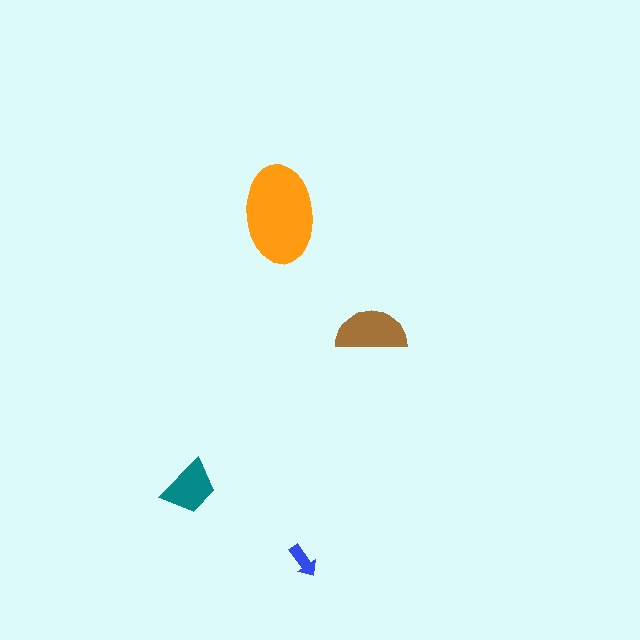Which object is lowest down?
The blue arrow is bottommost.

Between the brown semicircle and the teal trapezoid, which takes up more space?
The brown semicircle.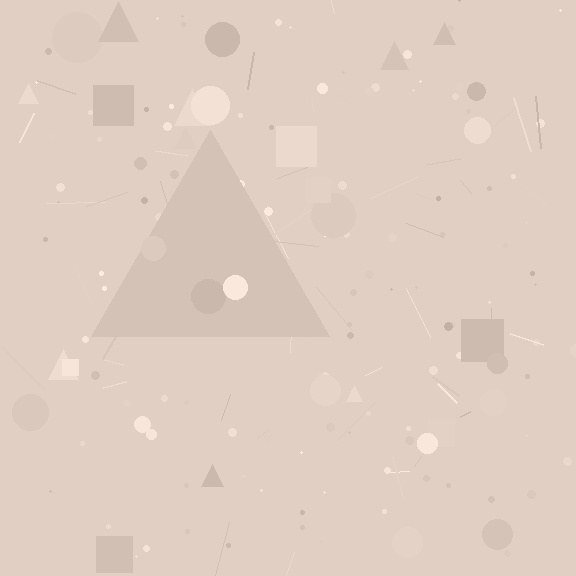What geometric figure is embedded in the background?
A triangle is embedded in the background.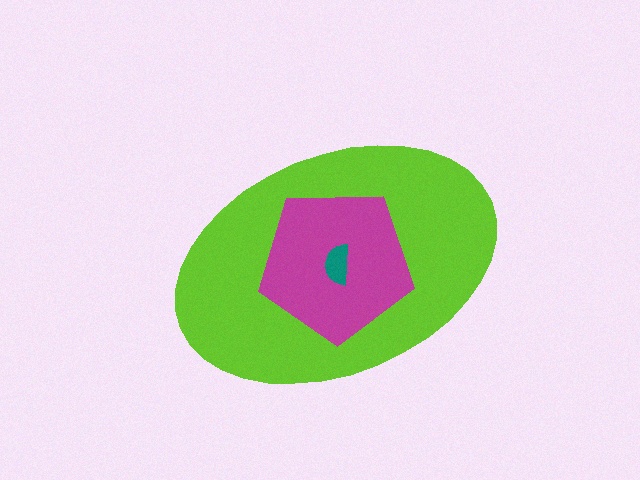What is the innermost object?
The teal semicircle.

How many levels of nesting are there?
3.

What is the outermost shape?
The lime ellipse.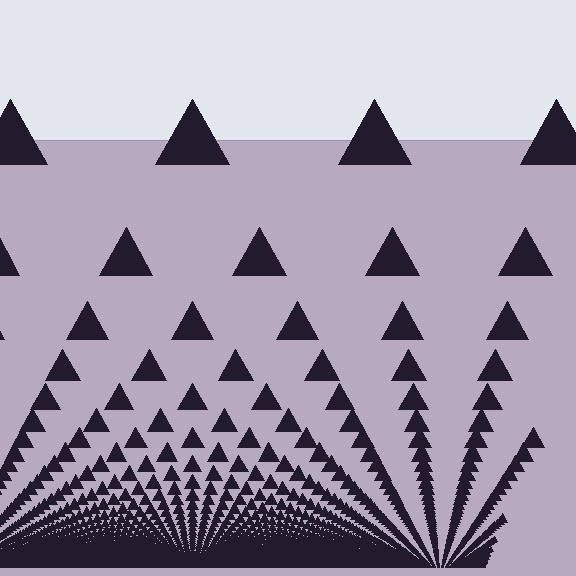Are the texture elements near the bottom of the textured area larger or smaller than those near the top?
Smaller. The gradient is inverted — elements near the bottom are smaller and denser.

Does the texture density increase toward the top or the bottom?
Density increases toward the bottom.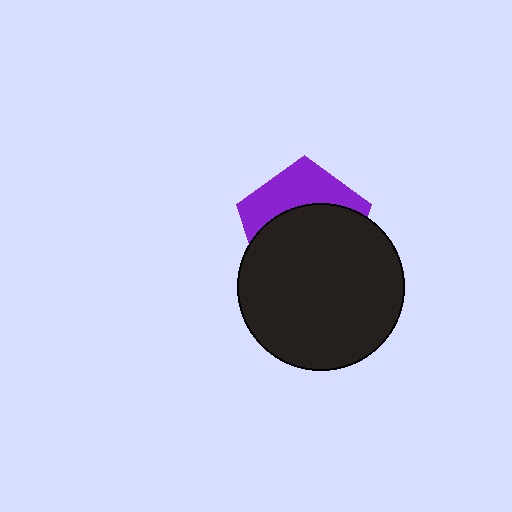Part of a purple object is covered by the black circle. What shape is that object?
It is a pentagon.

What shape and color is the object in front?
The object in front is a black circle.